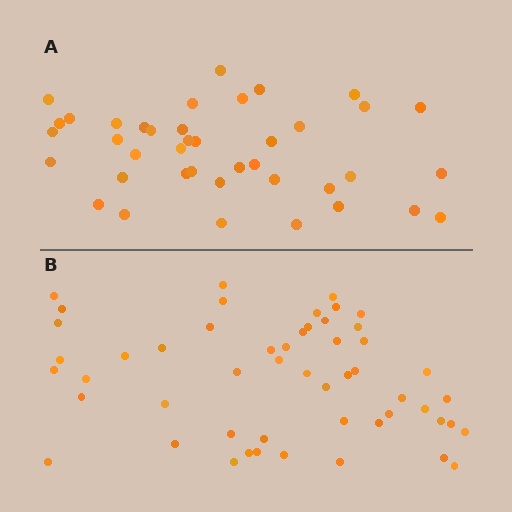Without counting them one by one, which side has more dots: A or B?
Region B (the bottom region) has more dots.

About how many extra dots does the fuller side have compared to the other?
Region B has roughly 12 or so more dots than region A.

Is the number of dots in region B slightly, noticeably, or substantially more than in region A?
Region B has noticeably more, but not dramatically so. The ratio is roughly 1.3 to 1.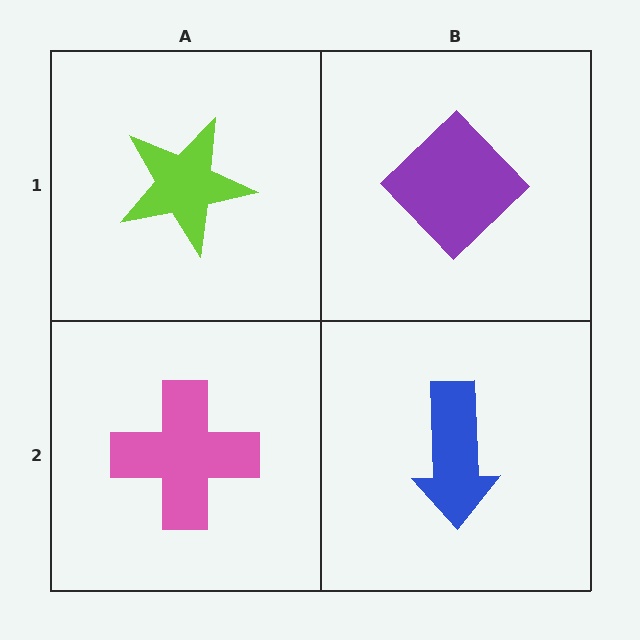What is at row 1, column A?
A lime star.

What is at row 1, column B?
A purple diamond.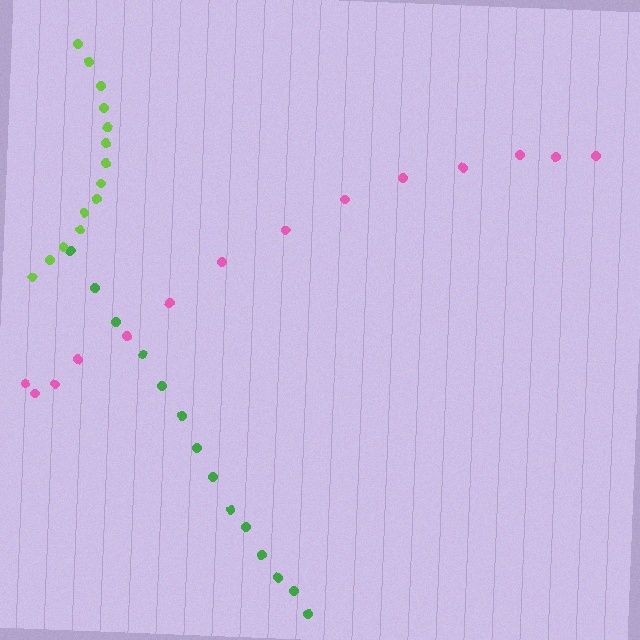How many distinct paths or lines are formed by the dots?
There are 3 distinct paths.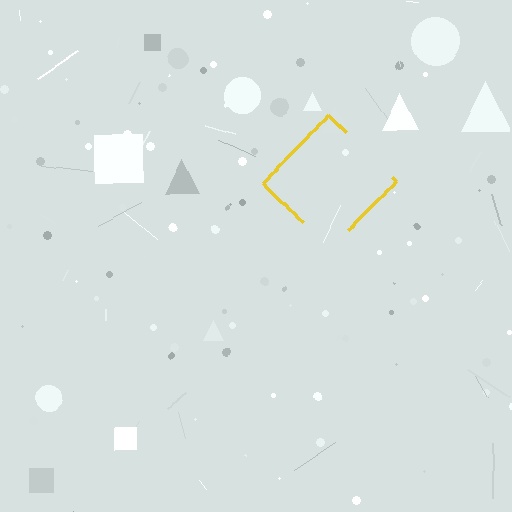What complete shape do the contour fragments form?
The contour fragments form a diamond.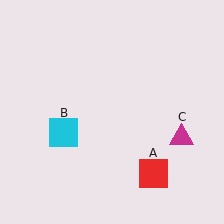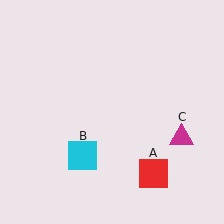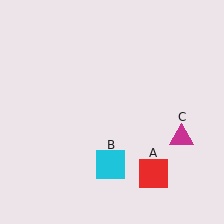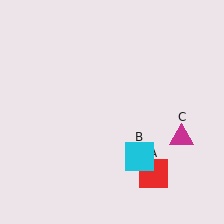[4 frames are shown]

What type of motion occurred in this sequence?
The cyan square (object B) rotated counterclockwise around the center of the scene.